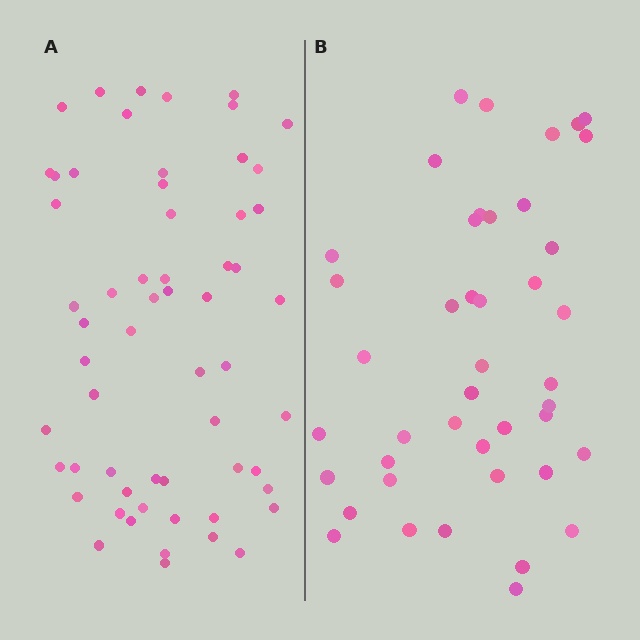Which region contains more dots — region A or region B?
Region A (the left region) has more dots.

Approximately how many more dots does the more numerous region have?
Region A has approximately 15 more dots than region B.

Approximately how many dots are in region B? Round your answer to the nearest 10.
About 40 dots. (The exact count is 43, which rounds to 40.)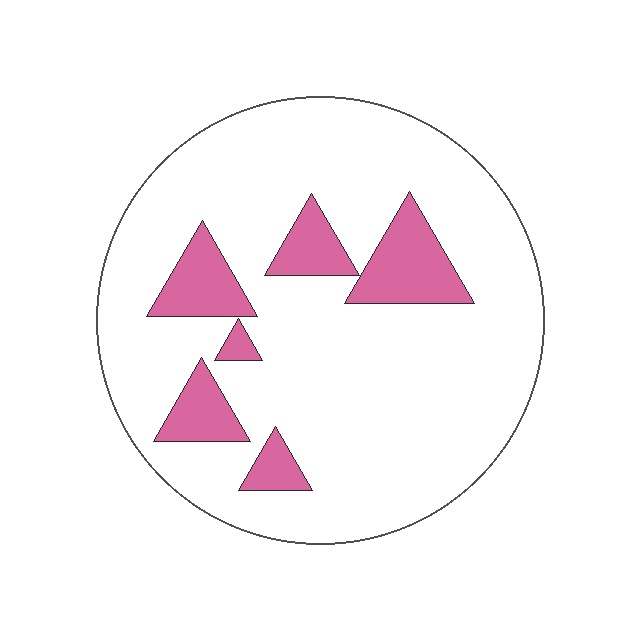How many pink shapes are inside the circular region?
6.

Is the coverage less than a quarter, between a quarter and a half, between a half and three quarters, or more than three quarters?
Less than a quarter.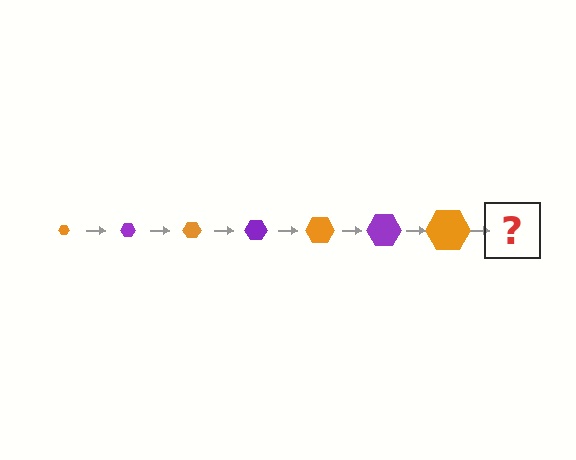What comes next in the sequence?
The next element should be a purple hexagon, larger than the previous one.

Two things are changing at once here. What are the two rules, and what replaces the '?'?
The two rules are that the hexagon grows larger each step and the color cycles through orange and purple. The '?' should be a purple hexagon, larger than the previous one.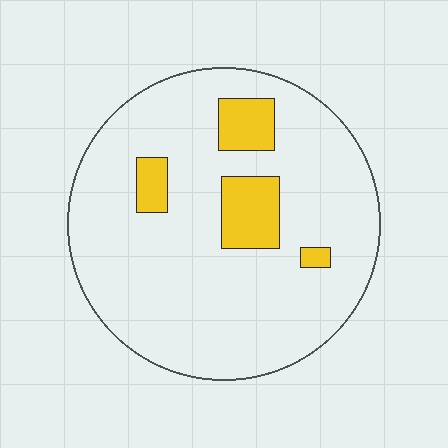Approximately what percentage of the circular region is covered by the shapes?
Approximately 15%.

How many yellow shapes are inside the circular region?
4.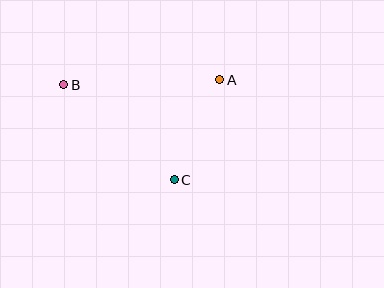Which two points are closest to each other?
Points A and C are closest to each other.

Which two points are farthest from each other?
Points A and B are farthest from each other.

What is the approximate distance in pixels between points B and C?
The distance between B and C is approximately 146 pixels.